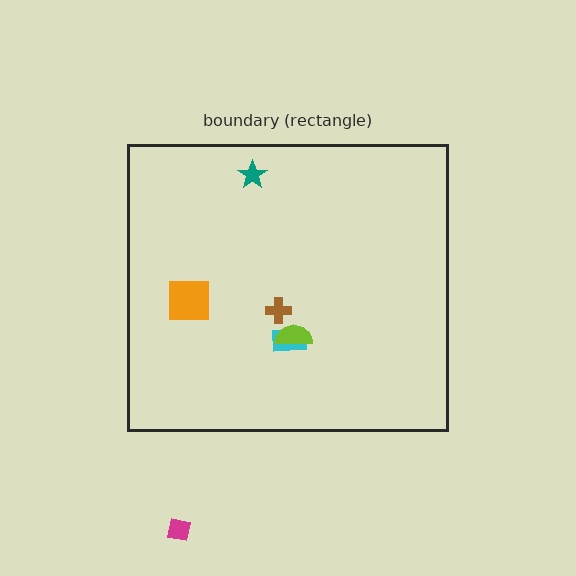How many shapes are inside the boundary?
5 inside, 1 outside.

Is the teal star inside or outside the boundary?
Inside.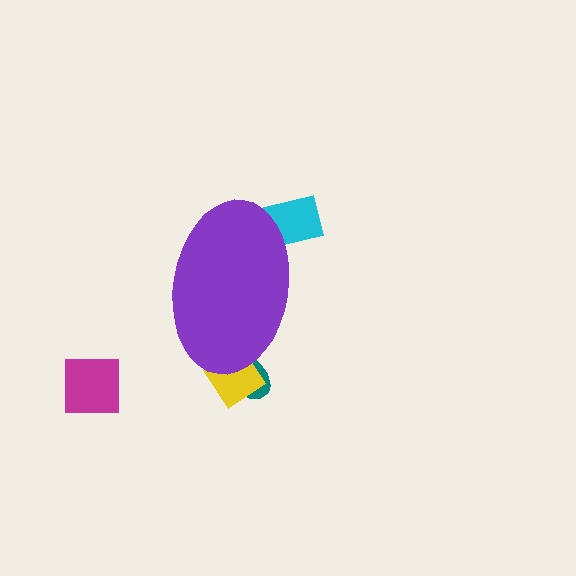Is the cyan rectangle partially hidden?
Yes, the cyan rectangle is partially hidden behind the purple ellipse.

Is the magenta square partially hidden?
No, the magenta square is fully visible.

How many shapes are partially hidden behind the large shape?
3 shapes are partially hidden.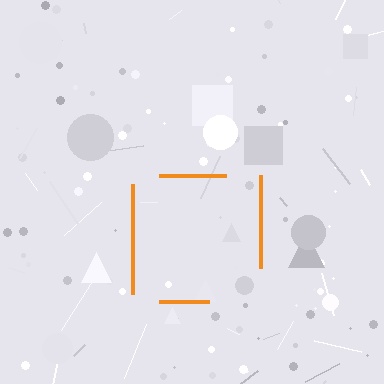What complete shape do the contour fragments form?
The contour fragments form a square.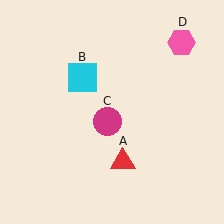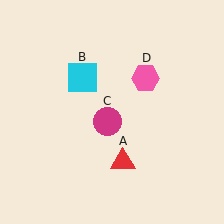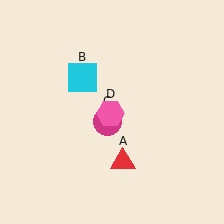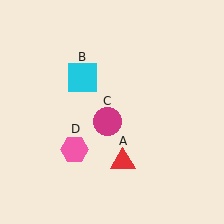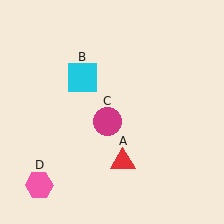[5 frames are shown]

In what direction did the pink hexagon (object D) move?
The pink hexagon (object D) moved down and to the left.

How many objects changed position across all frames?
1 object changed position: pink hexagon (object D).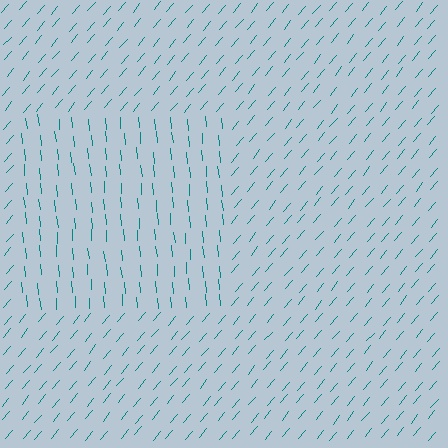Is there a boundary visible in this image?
Yes, there is a texture boundary formed by a change in line orientation.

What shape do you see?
I see a rectangle.